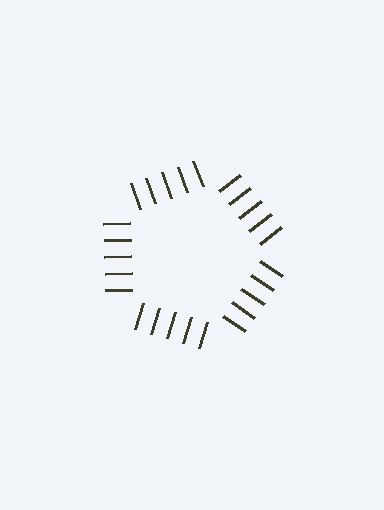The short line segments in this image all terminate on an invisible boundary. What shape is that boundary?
An illusory pentagon — the line segments terminate on its edges but no continuous stroke is drawn.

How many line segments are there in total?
25 — 5 along each of the 5 edges.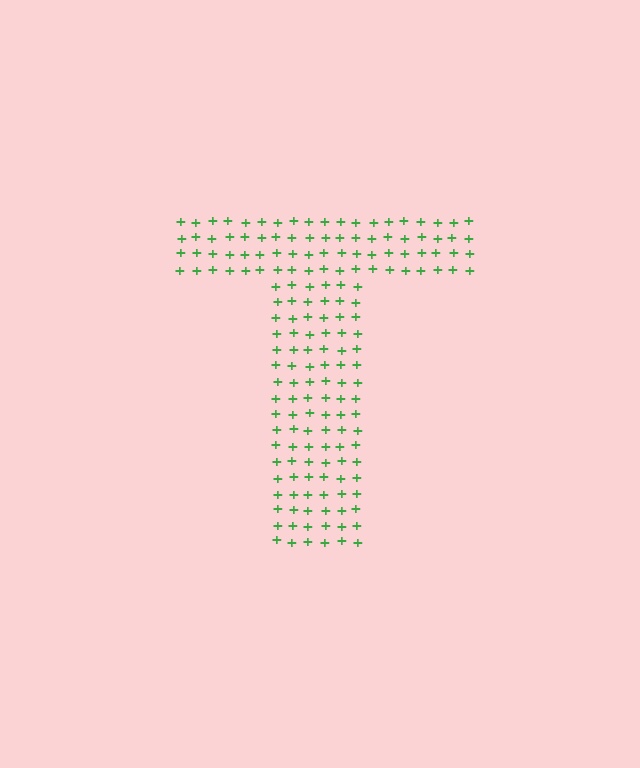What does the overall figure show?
The overall figure shows the letter T.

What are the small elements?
The small elements are plus signs.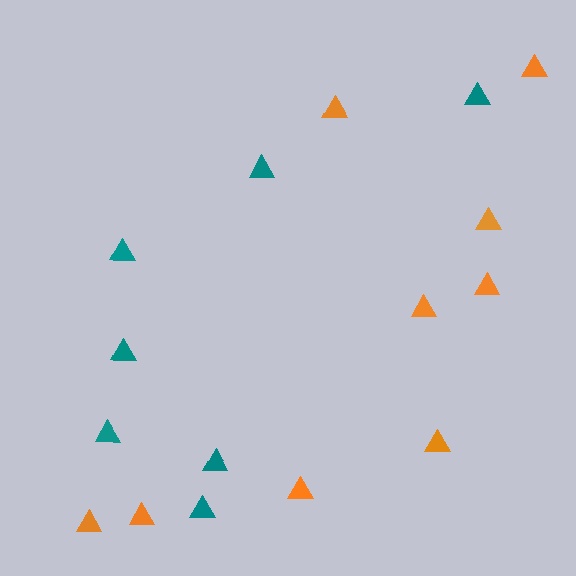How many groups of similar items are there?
There are 2 groups: one group of teal triangles (7) and one group of orange triangles (9).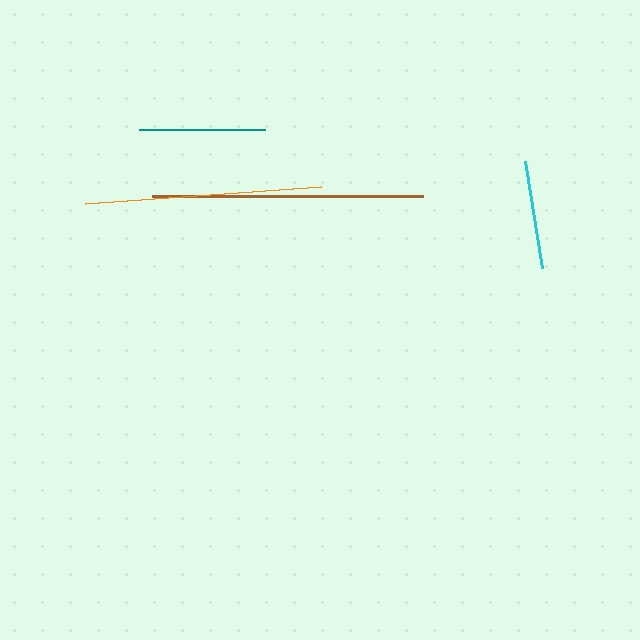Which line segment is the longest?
The brown line is the longest at approximately 271 pixels.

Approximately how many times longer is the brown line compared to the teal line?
The brown line is approximately 2.2 times the length of the teal line.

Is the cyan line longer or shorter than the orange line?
The orange line is longer than the cyan line.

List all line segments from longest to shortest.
From longest to shortest: brown, orange, teal, cyan.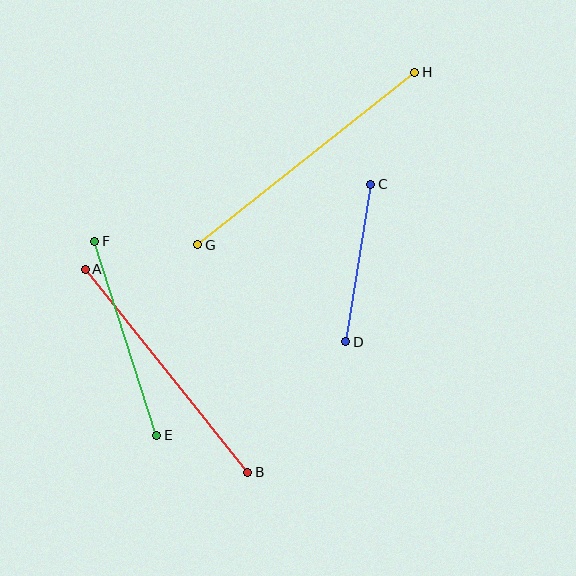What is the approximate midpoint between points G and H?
The midpoint is at approximately (306, 158) pixels.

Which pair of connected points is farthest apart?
Points G and H are farthest apart.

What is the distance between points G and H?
The distance is approximately 277 pixels.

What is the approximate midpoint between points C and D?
The midpoint is at approximately (358, 263) pixels.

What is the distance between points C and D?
The distance is approximately 159 pixels.